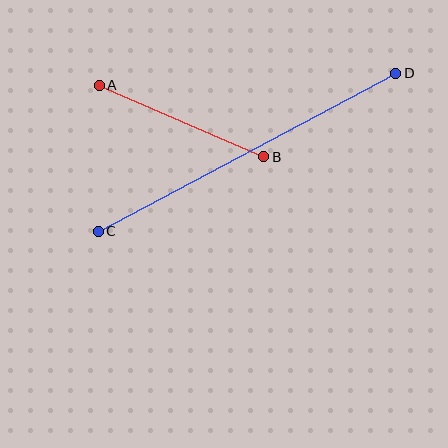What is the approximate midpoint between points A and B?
The midpoint is at approximately (181, 121) pixels.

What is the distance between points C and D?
The distance is approximately 337 pixels.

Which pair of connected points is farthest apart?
Points C and D are farthest apart.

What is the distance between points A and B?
The distance is approximately 179 pixels.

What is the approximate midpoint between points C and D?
The midpoint is at approximately (247, 152) pixels.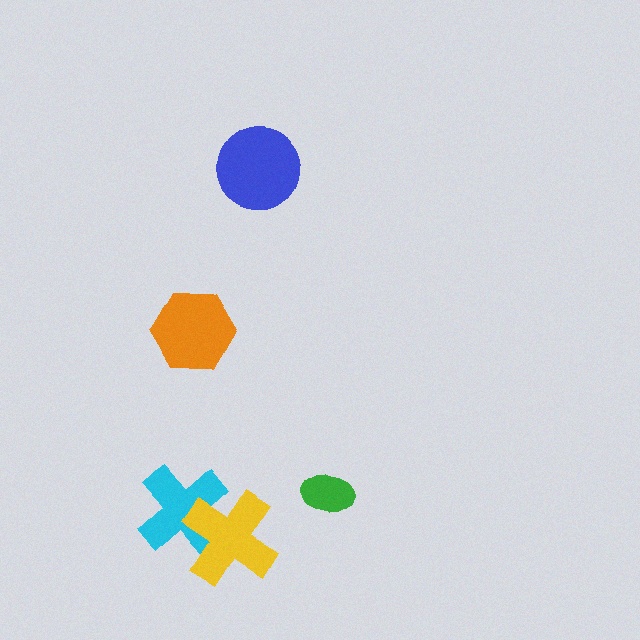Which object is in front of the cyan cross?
The yellow cross is in front of the cyan cross.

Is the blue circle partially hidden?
No, no other shape covers it.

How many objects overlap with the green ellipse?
0 objects overlap with the green ellipse.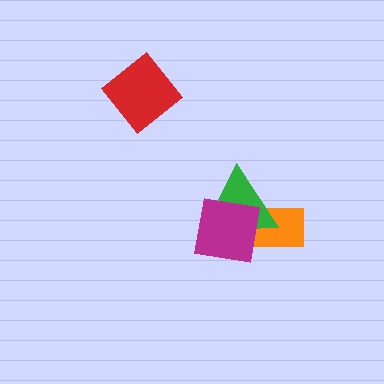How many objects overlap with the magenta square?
2 objects overlap with the magenta square.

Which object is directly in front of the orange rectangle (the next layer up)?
The green triangle is directly in front of the orange rectangle.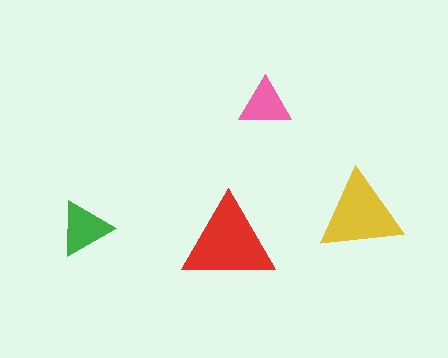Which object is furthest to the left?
The green triangle is leftmost.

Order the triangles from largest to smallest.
the red one, the yellow one, the green one, the pink one.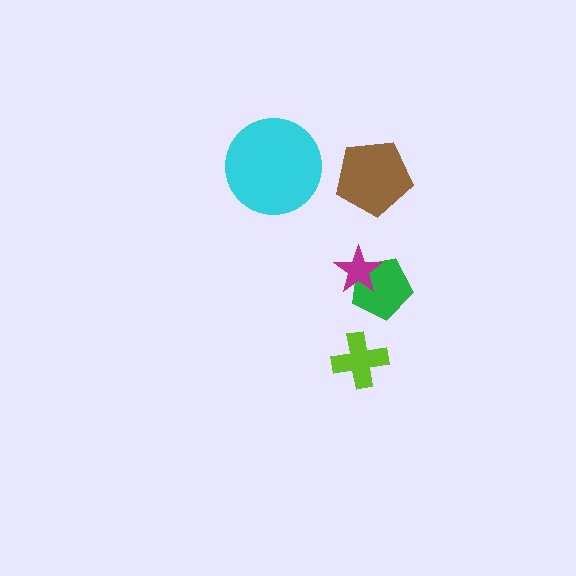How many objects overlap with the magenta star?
1 object overlaps with the magenta star.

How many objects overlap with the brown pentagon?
0 objects overlap with the brown pentagon.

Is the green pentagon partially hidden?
Yes, it is partially covered by another shape.